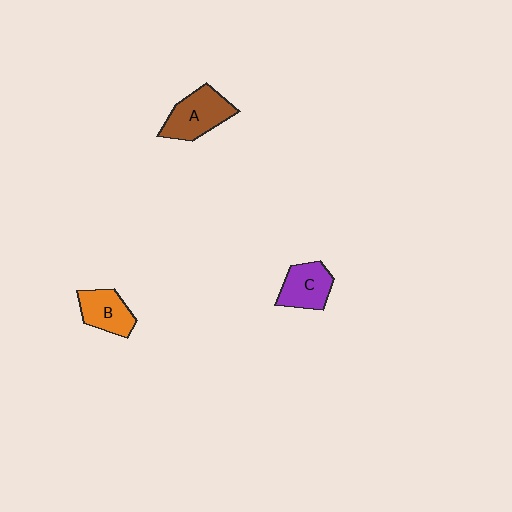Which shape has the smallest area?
Shape B (orange).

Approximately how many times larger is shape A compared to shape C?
Approximately 1.2 times.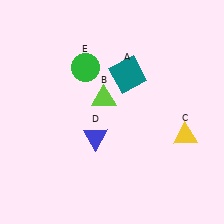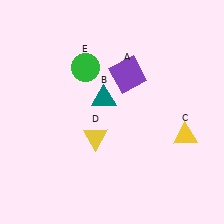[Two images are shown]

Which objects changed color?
A changed from teal to purple. B changed from lime to teal. D changed from blue to yellow.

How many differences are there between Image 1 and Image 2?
There are 3 differences between the two images.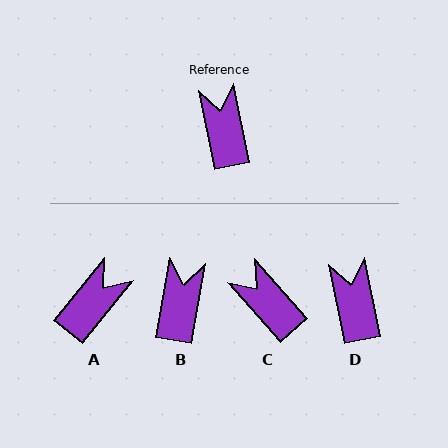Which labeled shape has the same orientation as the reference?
D.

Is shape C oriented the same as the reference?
No, it is off by about 30 degrees.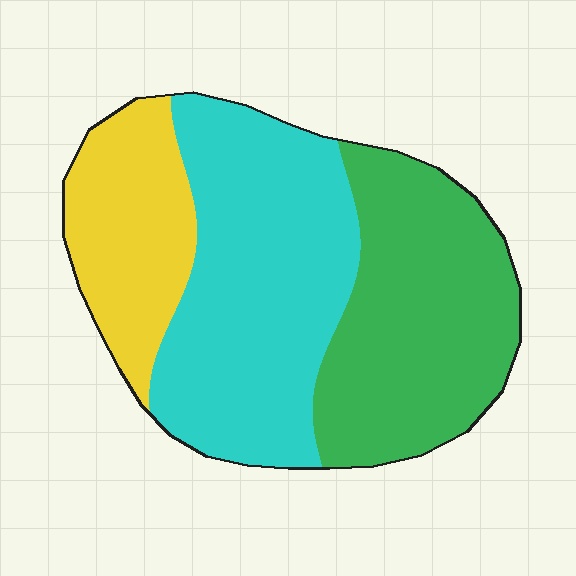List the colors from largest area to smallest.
From largest to smallest: cyan, green, yellow.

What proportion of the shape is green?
Green takes up about three eighths (3/8) of the shape.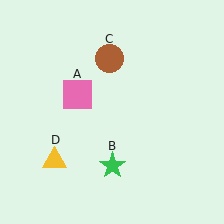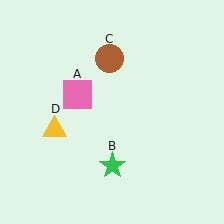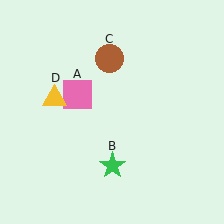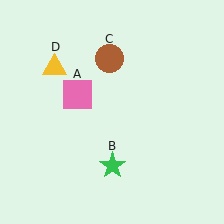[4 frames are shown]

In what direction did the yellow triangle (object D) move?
The yellow triangle (object D) moved up.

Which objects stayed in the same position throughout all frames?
Pink square (object A) and green star (object B) and brown circle (object C) remained stationary.